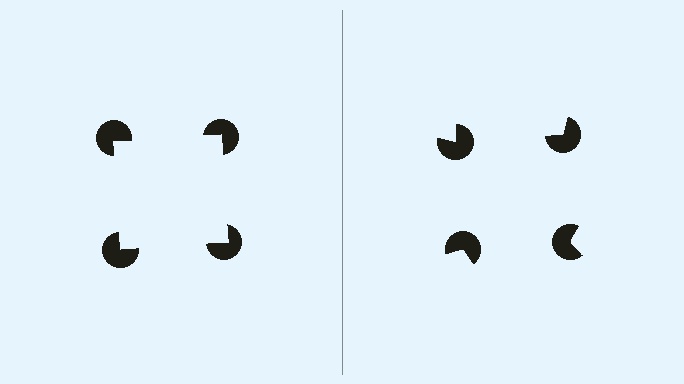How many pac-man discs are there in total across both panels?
8 — 4 on each side.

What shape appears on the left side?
An illusory square.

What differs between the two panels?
The pac-man discs are positioned identically on both sides; only the wedge orientations differ. On the left they align to a square; on the right they are misaligned.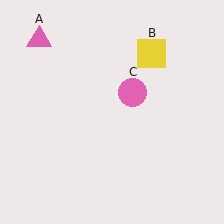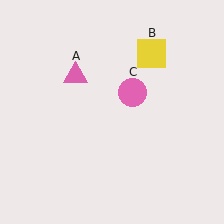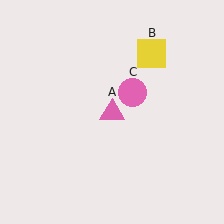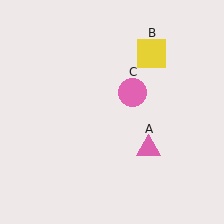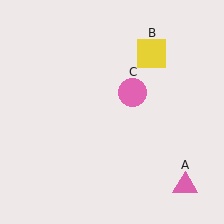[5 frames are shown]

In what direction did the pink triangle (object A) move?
The pink triangle (object A) moved down and to the right.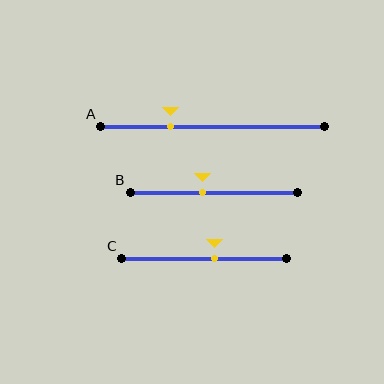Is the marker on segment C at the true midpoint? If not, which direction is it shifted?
No, the marker on segment C is shifted to the right by about 6% of the segment length.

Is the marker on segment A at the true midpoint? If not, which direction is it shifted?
No, the marker on segment A is shifted to the left by about 19% of the segment length.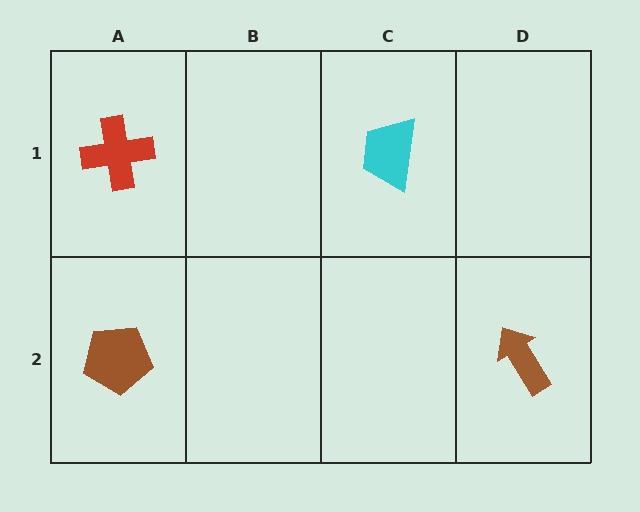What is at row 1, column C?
A cyan trapezoid.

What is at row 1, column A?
A red cross.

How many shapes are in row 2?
2 shapes.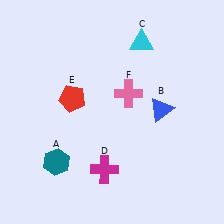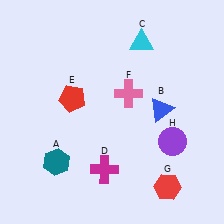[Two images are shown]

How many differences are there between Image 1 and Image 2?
There are 2 differences between the two images.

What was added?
A red hexagon (G), a purple circle (H) were added in Image 2.